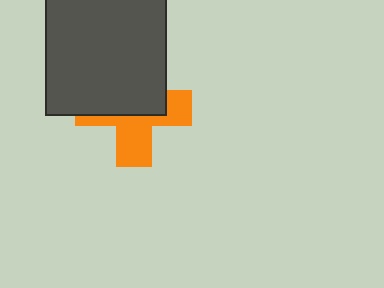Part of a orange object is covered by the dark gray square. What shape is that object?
It is a cross.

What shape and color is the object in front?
The object in front is a dark gray square.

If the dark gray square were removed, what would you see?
You would see the complete orange cross.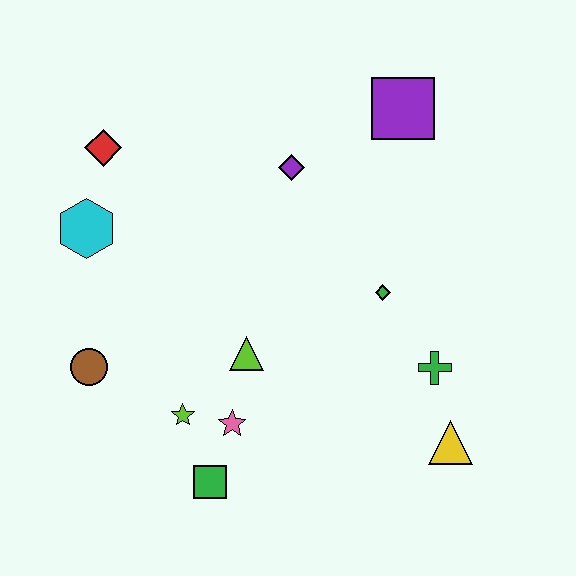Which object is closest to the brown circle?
The lime star is closest to the brown circle.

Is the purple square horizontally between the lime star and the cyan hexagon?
No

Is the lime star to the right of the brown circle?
Yes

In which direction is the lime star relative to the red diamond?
The lime star is below the red diamond.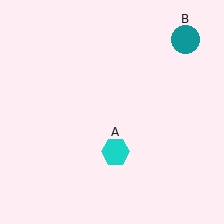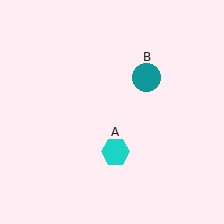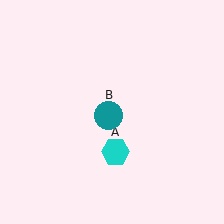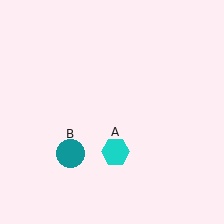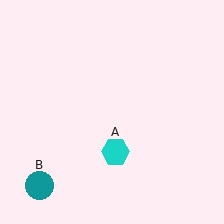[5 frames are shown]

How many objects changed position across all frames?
1 object changed position: teal circle (object B).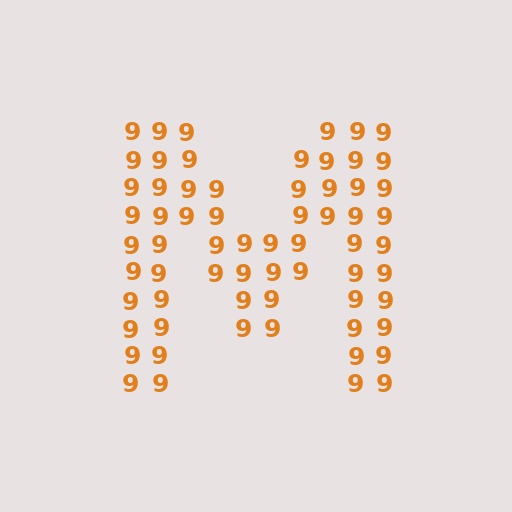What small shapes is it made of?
It is made of small digit 9's.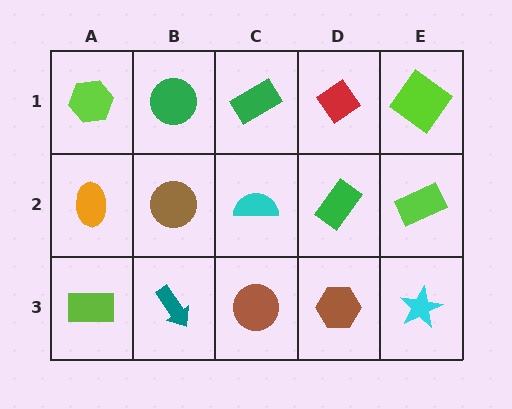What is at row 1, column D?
A red diamond.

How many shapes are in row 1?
5 shapes.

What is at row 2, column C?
A cyan semicircle.